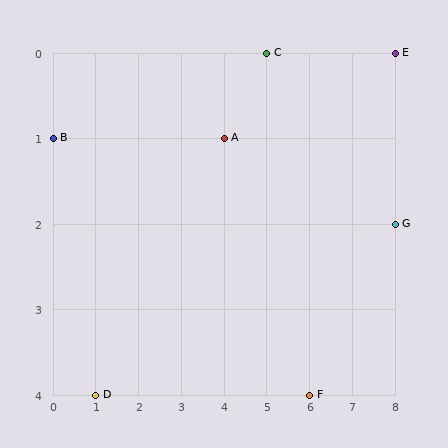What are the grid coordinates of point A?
Point A is at grid coordinates (4, 1).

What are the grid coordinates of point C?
Point C is at grid coordinates (5, 0).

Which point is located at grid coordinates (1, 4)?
Point D is at (1, 4).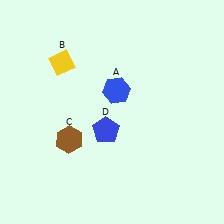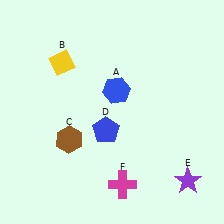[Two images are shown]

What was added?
A purple star (E), a magenta cross (F) were added in Image 2.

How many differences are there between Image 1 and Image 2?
There are 2 differences between the two images.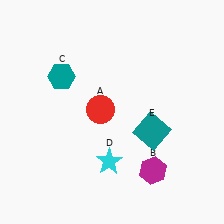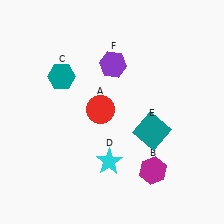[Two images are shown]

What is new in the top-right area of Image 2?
A purple hexagon (F) was added in the top-right area of Image 2.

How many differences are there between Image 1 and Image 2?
There is 1 difference between the two images.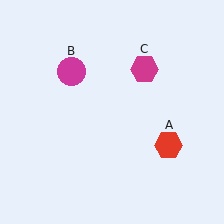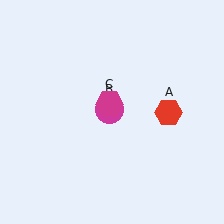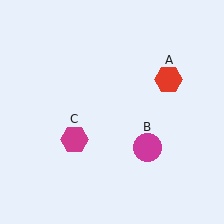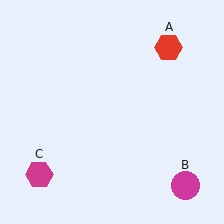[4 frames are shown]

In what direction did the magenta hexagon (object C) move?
The magenta hexagon (object C) moved down and to the left.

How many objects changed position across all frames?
3 objects changed position: red hexagon (object A), magenta circle (object B), magenta hexagon (object C).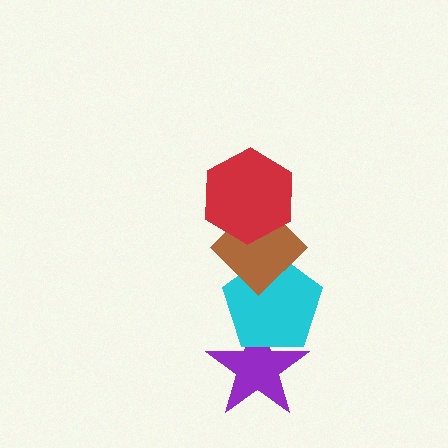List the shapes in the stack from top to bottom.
From top to bottom: the red hexagon, the brown diamond, the cyan pentagon, the purple star.